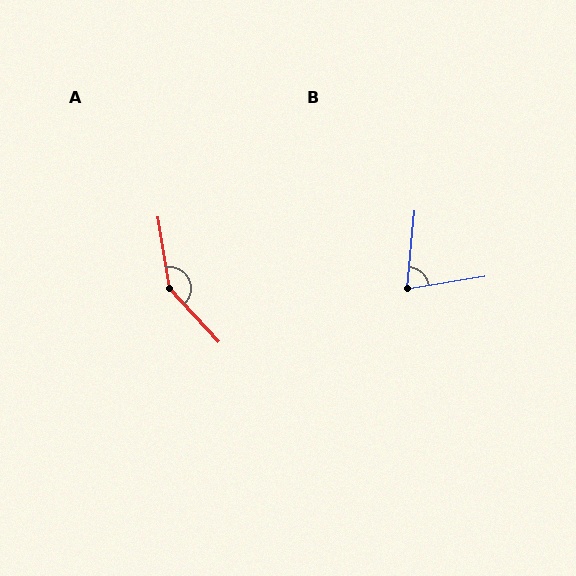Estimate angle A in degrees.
Approximately 146 degrees.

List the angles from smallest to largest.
B (75°), A (146°).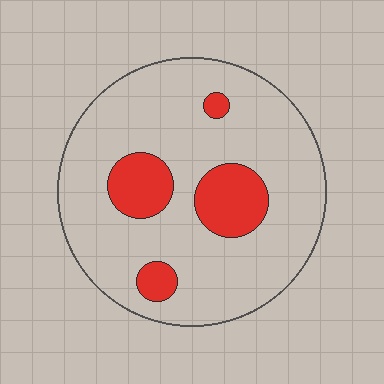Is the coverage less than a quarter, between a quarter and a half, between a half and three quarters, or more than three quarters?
Less than a quarter.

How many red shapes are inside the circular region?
4.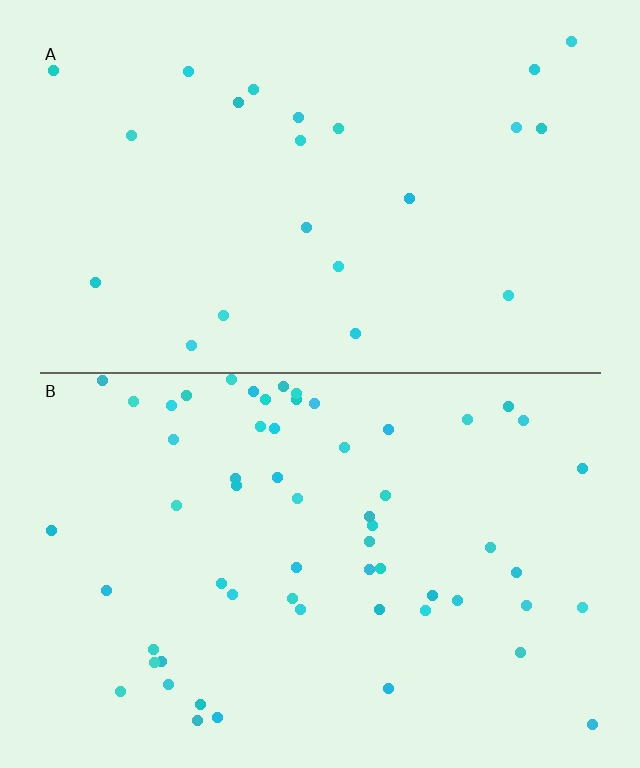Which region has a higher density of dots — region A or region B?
B (the bottom).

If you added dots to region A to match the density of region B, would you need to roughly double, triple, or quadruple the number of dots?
Approximately triple.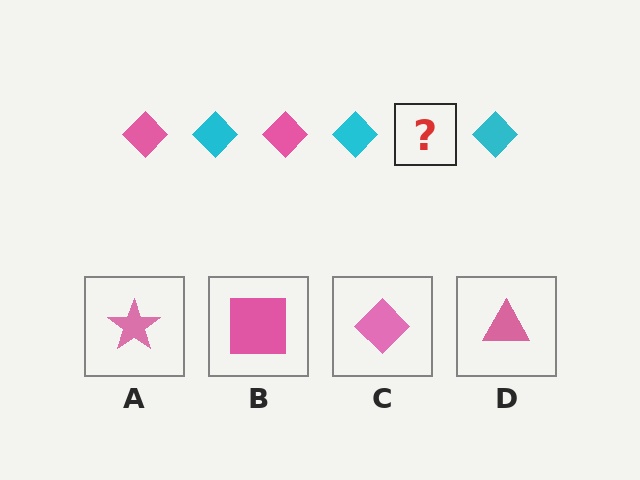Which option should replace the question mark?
Option C.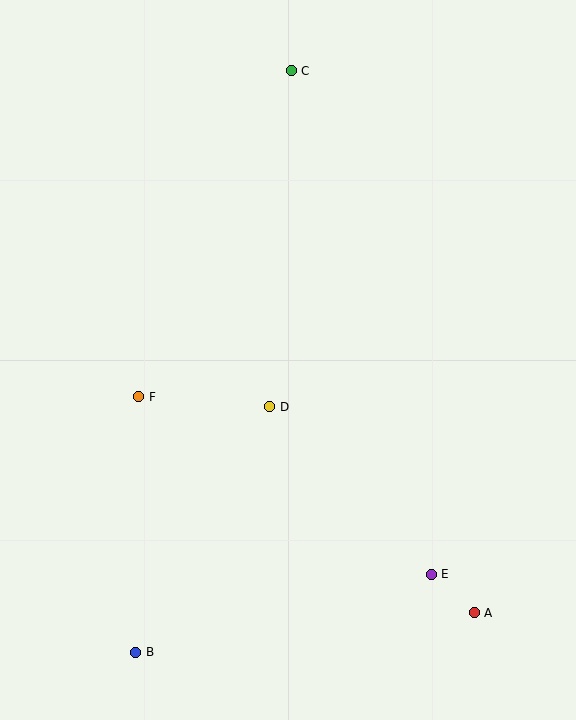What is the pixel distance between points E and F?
The distance between E and F is 342 pixels.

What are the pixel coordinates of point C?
Point C is at (291, 71).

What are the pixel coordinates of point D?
Point D is at (270, 407).